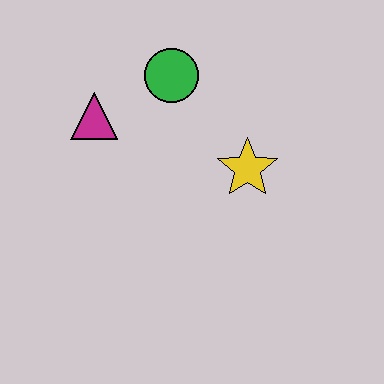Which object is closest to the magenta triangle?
The green circle is closest to the magenta triangle.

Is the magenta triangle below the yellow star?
No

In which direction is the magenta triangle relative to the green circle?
The magenta triangle is to the left of the green circle.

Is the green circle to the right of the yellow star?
No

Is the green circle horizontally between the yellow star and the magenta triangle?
Yes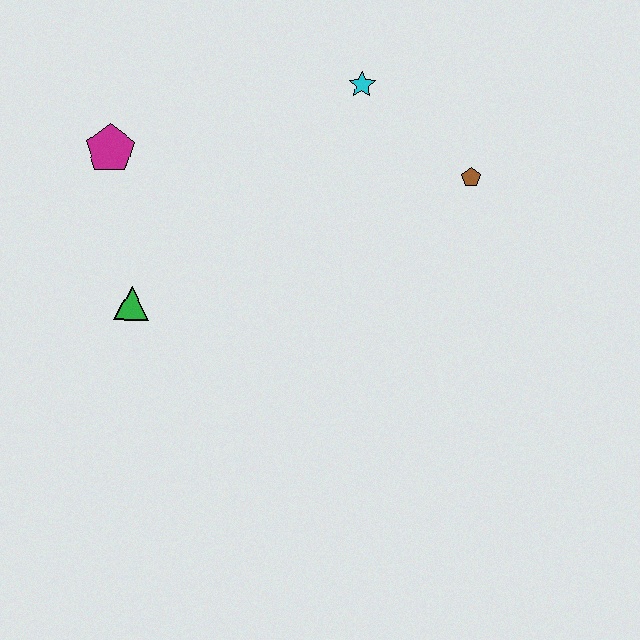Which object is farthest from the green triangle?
The brown pentagon is farthest from the green triangle.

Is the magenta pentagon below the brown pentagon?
No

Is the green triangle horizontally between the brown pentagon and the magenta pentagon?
Yes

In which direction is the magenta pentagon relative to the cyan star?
The magenta pentagon is to the left of the cyan star.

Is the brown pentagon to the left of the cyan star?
No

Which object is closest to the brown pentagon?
The cyan star is closest to the brown pentagon.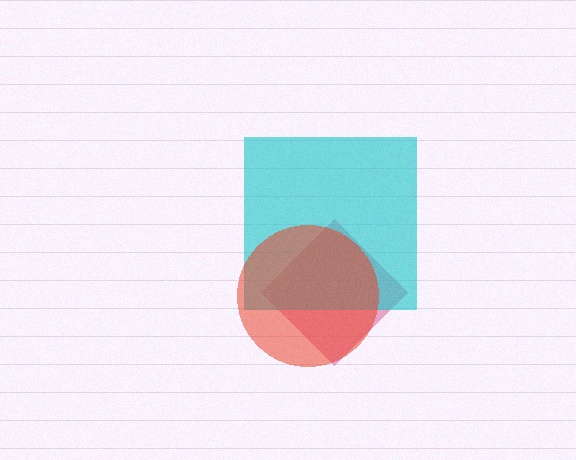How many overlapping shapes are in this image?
There are 3 overlapping shapes in the image.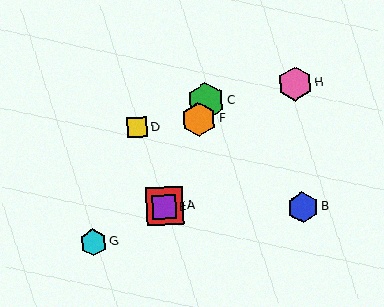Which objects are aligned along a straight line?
Objects A, C, E, F are aligned along a straight line.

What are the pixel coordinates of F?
Object F is at (199, 119).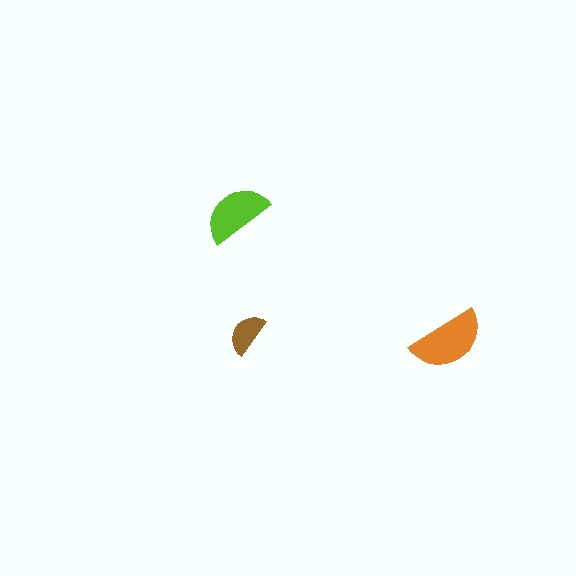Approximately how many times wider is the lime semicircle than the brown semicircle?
About 1.5 times wider.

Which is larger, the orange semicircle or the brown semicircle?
The orange one.